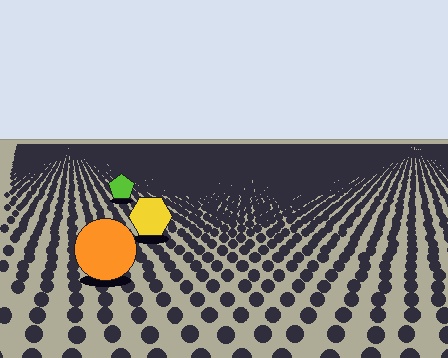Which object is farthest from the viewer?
The lime pentagon is farthest from the viewer. It appears smaller and the ground texture around it is denser.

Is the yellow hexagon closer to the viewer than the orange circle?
No. The orange circle is closer — you can tell from the texture gradient: the ground texture is coarser near it.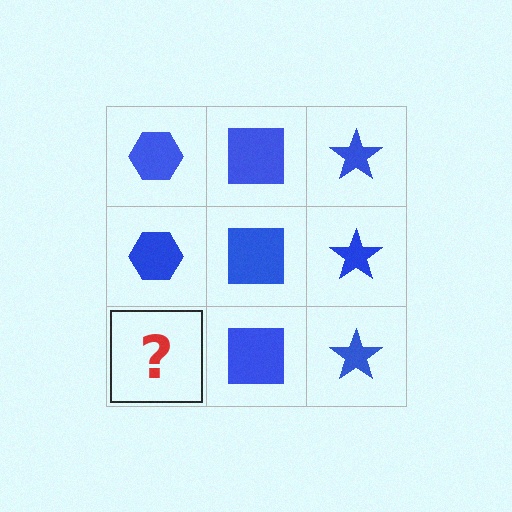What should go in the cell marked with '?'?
The missing cell should contain a blue hexagon.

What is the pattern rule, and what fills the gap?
The rule is that each column has a consistent shape. The gap should be filled with a blue hexagon.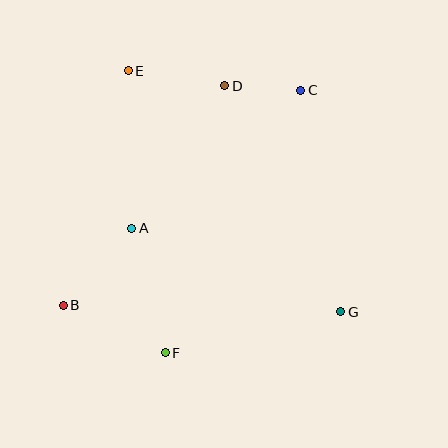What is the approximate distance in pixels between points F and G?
The distance between F and G is approximately 180 pixels.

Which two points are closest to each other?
Points C and D are closest to each other.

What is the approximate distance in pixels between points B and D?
The distance between B and D is approximately 273 pixels.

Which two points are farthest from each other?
Points E and G are farthest from each other.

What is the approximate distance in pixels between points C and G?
The distance between C and G is approximately 225 pixels.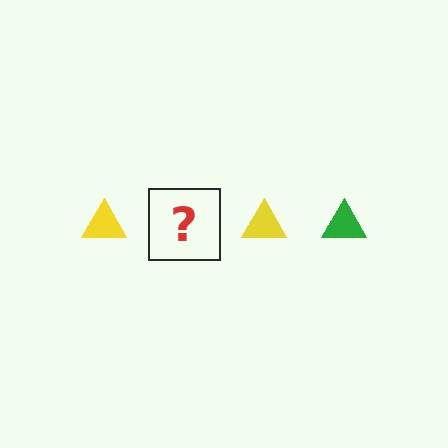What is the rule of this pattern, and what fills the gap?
The rule is that the pattern cycles through yellow, green triangles. The gap should be filled with a green triangle.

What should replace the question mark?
The question mark should be replaced with a green triangle.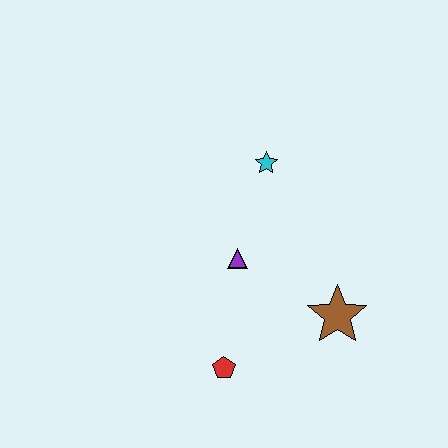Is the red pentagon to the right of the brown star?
No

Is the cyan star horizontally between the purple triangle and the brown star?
Yes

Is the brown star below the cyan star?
Yes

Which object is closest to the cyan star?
The purple triangle is closest to the cyan star.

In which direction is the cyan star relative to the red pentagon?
The cyan star is above the red pentagon.